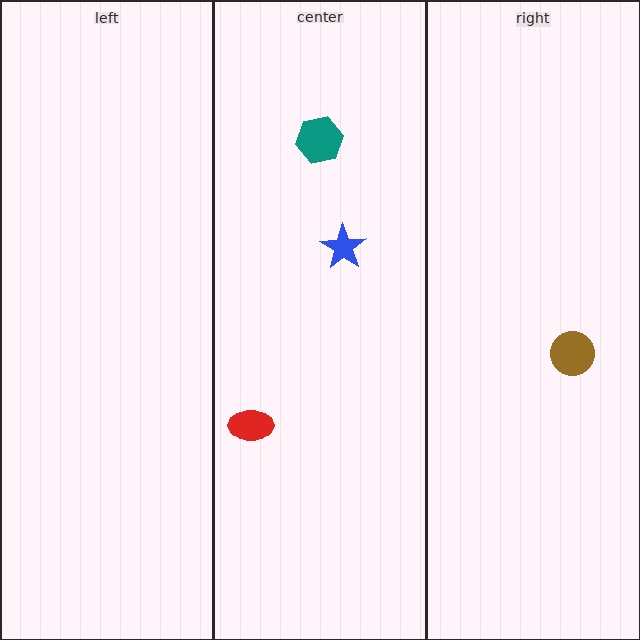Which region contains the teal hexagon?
The center region.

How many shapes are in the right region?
1.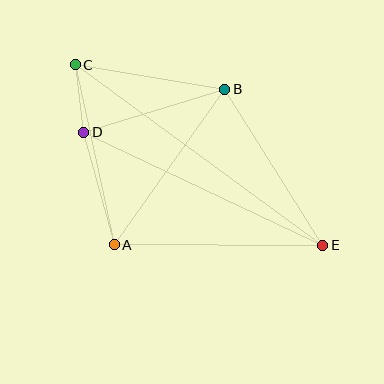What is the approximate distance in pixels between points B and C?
The distance between B and C is approximately 152 pixels.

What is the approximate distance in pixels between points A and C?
The distance between A and C is approximately 184 pixels.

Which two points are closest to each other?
Points C and D are closest to each other.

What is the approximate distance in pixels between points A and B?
The distance between A and B is approximately 191 pixels.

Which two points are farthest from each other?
Points C and E are farthest from each other.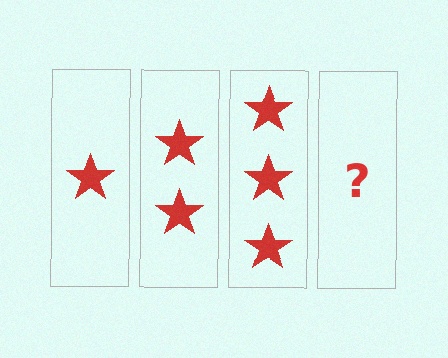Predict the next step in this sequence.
The next step is 4 stars.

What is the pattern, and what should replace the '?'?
The pattern is that each step adds one more star. The '?' should be 4 stars.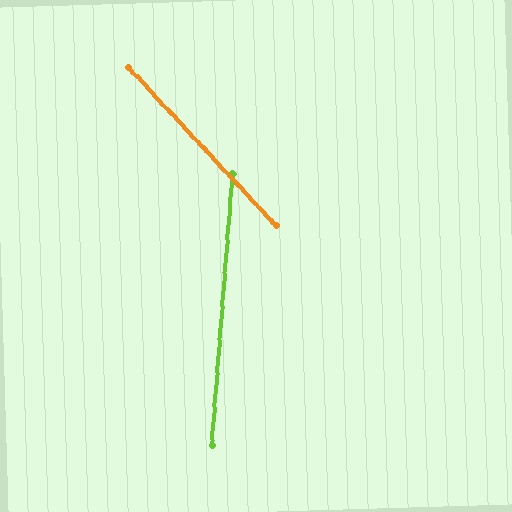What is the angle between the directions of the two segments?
Approximately 47 degrees.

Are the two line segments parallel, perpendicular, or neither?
Neither parallel nor perpendicular — they differ by about 47°.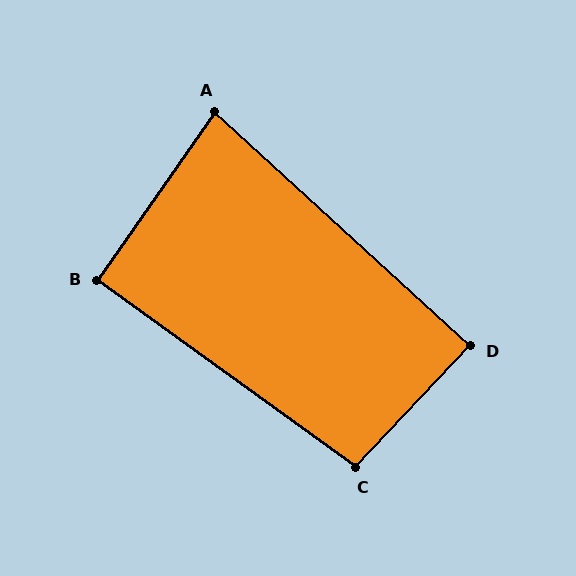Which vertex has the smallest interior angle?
A, at approximately 82 degrees.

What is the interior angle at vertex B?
Approximately 91 degrees (approximately right).